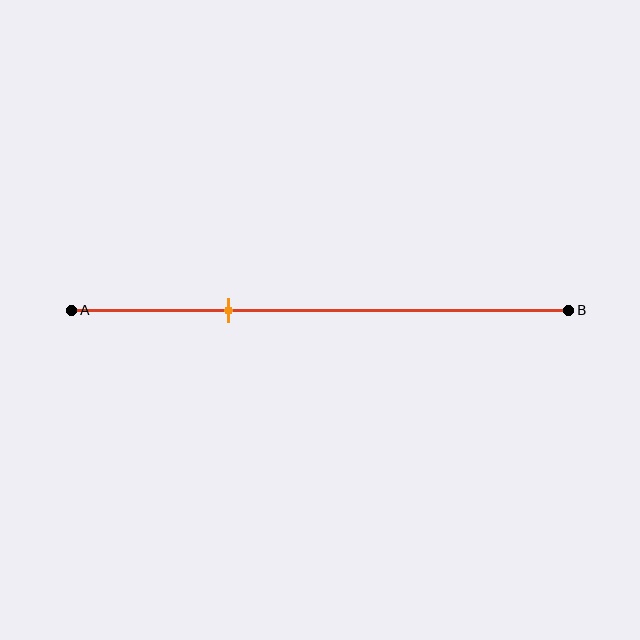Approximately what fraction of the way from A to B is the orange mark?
The orange mark is approximately 30% of the way from A to B.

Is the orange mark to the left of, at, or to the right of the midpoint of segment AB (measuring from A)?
The orange mark is to the left of the midpoint of segment AB.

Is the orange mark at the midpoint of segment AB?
No, the mark is at about 30% from A, not at the 50% midpoint.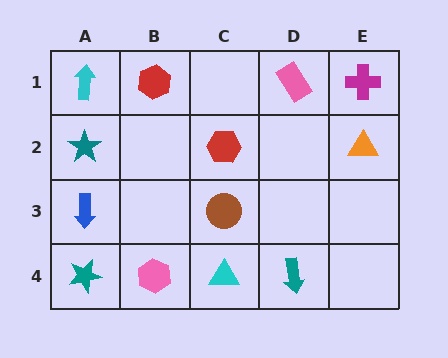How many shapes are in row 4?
4 shapes.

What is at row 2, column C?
A red hexagon.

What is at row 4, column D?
A teal arrow.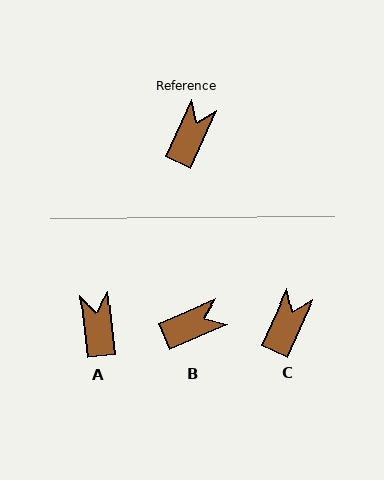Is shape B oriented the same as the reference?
No, it is off by about 42 degrees.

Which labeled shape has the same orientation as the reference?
C.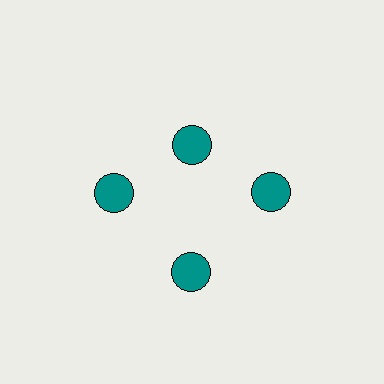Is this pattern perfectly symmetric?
No. The 4 teal circles are arranged in a ring, but one element near the 12 o'clock position is pulled inward toward the center, breaking the 4-fold rotational symmetry.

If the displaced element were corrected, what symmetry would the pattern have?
It would have 4-fold rotational symmetry — the pattern would map onto itself every 90 degrees.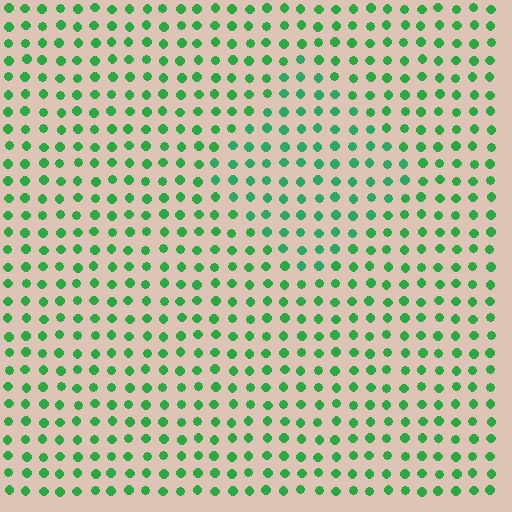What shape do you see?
I see a diamond.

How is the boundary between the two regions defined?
The boundary is defined purely by a slight shift in hue (about 18 degrees). Spacing, size, and orientation are identical on both sides.